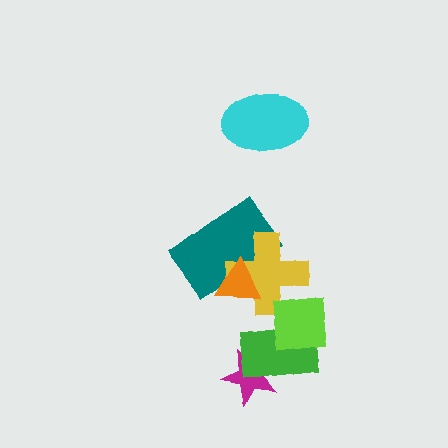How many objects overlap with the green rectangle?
2 objects overlap with the green rectangle.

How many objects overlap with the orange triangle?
2 objects overlap with the orange triangle.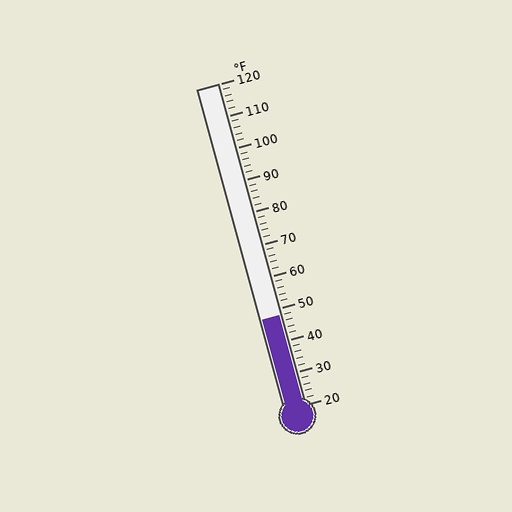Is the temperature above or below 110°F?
The temperature is below 110°F.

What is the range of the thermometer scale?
The thermometer scale ranges from 20°F to 120°F.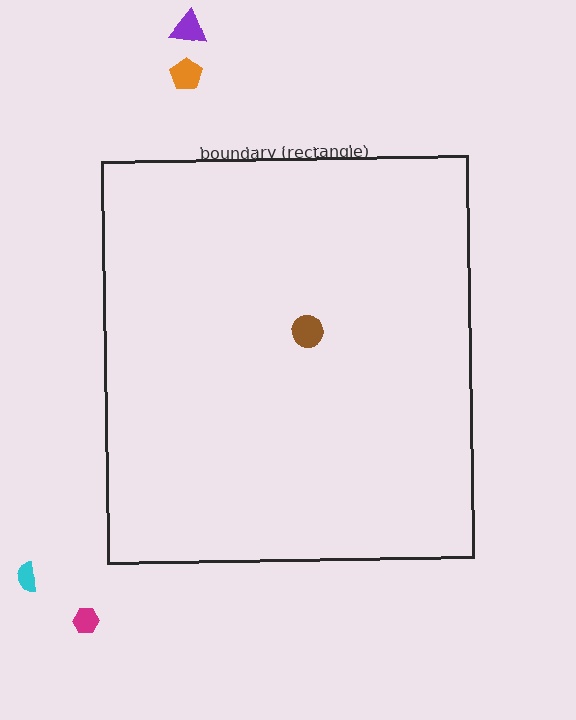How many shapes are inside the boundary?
1 inside, 4 outside.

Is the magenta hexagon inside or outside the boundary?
Outside.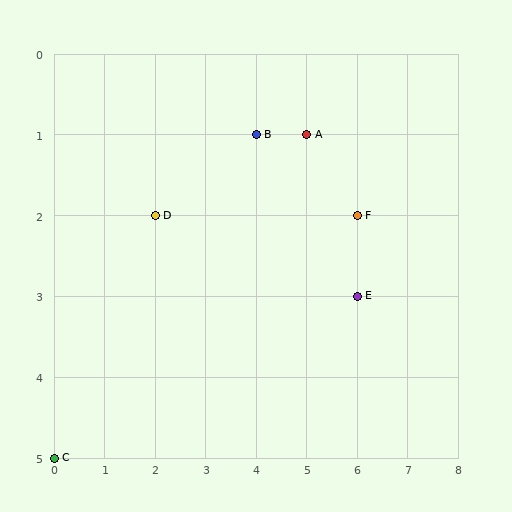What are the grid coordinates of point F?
Point F is at grid coordinates (6, 2).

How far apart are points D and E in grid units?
Points D and E are 4 columns and 1 row apart (about 4.1 grid units diagonally).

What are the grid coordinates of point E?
Point E is at grid coordinates (6, 3).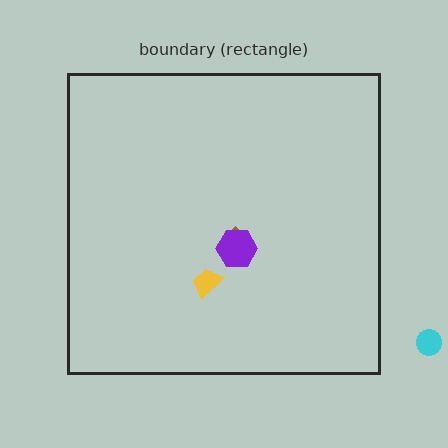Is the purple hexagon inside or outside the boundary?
Inside.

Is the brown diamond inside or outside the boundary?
Inside.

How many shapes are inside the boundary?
3 inside, 1 outside.